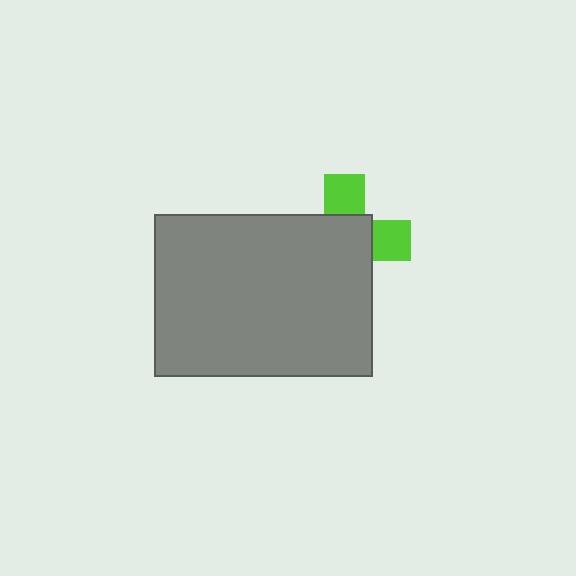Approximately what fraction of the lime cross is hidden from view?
Roughly 65% of the lime cross is hidden behind the gray rectangle.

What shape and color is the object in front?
The object in front is a gray rectangle.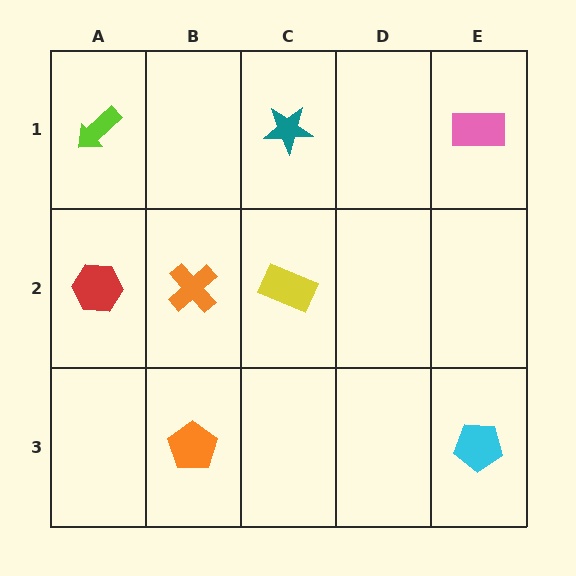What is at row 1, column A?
A lime arrow.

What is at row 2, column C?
A yellow rectangle.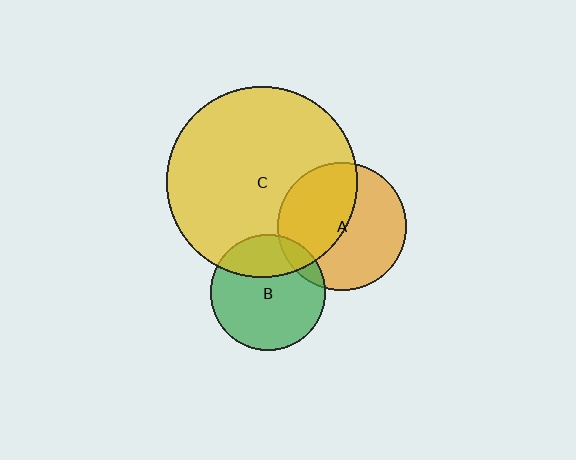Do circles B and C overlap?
Yes.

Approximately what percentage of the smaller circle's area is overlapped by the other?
Approximately 30%.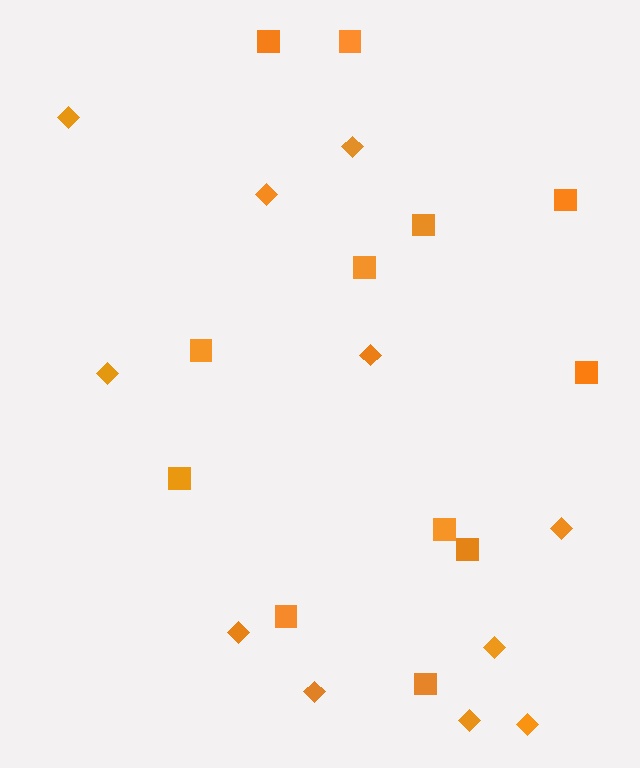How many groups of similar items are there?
There are 2 groups: one group of squares (12) and one group of diamonds (11).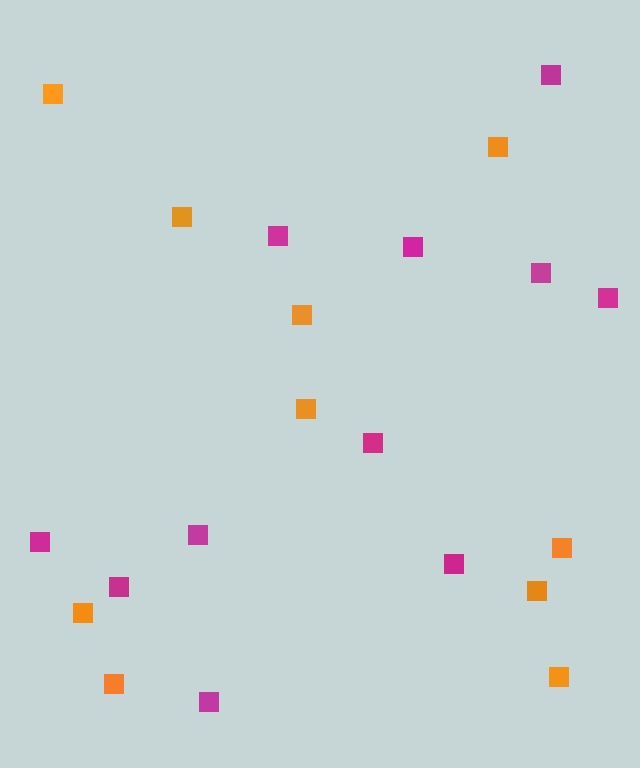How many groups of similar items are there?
There are 2 groups: one group of magenta squares (11) and one group of orange squares (10).